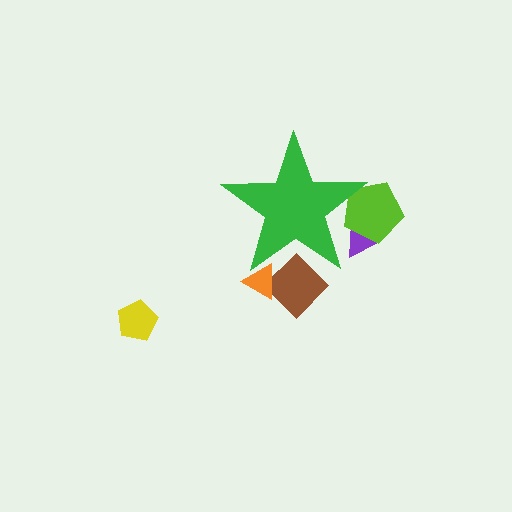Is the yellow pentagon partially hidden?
No, the yellow pentagon is fully visible.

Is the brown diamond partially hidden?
Yes, the brown diamond is partially hidden behind the green star.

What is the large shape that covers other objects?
A green star.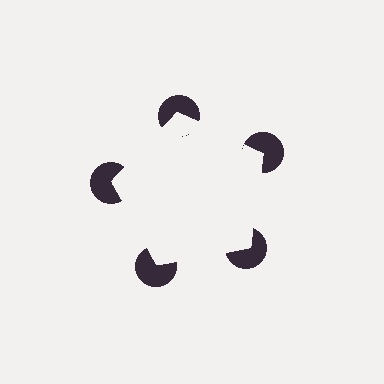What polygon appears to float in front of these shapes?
An illusory pentagon — its edges are inferred from the aligned wedge cuts in the pac-man discs, not physically drawn.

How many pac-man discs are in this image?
There are 5 — one at each vertex of the illusory pentagon.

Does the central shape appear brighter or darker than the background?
It typically appears slightly brighter than the background, even though no actual brightness change is drawn.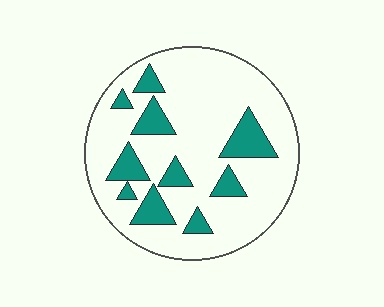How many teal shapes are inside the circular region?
10.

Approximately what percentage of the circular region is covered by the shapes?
Approximately 20%.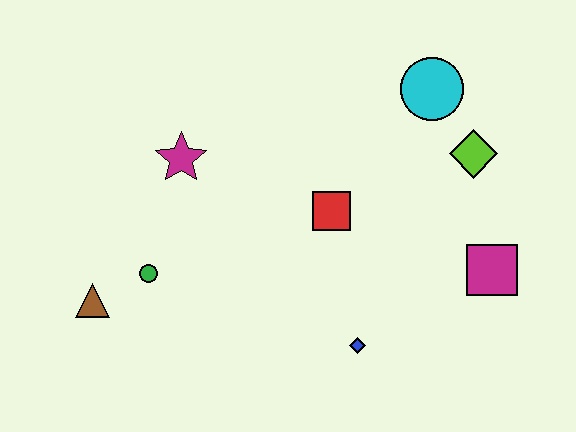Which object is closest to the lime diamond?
The cyan circle is closest to the lime diamond.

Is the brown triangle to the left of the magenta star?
Yes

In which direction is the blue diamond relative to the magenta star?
The blue diamond is below the magenta star.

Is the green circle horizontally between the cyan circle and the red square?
No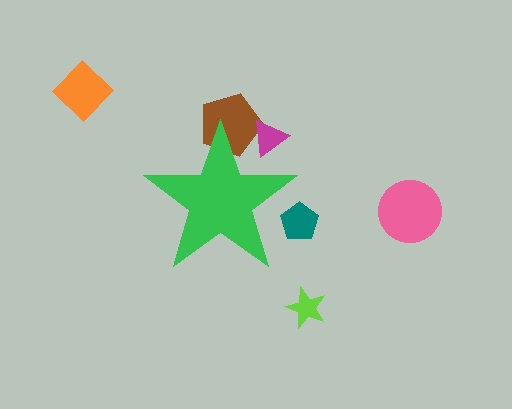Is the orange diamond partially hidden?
No, the orange diamond is fully visible.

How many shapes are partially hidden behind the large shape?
3 shapes are partially hidden.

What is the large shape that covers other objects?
A green star.